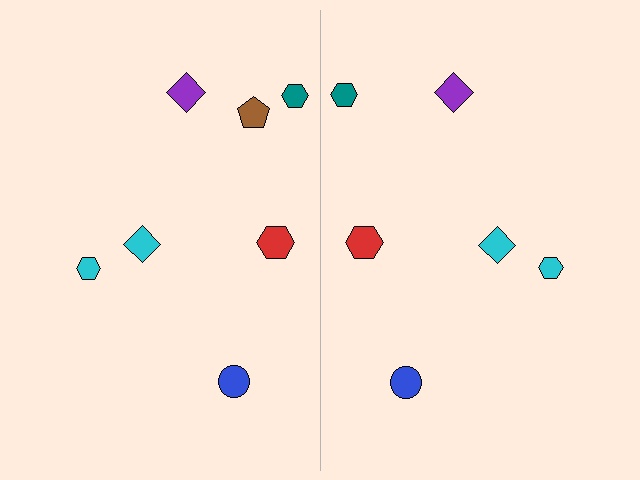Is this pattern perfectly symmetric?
No, the pattern is not perfectly symmetric. A brown pentagon is missing from the right side.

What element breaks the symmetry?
A brown pentagon is missing from the right side.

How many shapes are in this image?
There are 13 shapes in this image.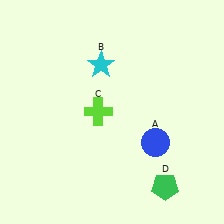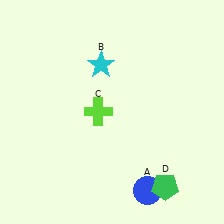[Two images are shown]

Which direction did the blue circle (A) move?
The blue circle (A) moved down.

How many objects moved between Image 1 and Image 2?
1 object moved between the two images.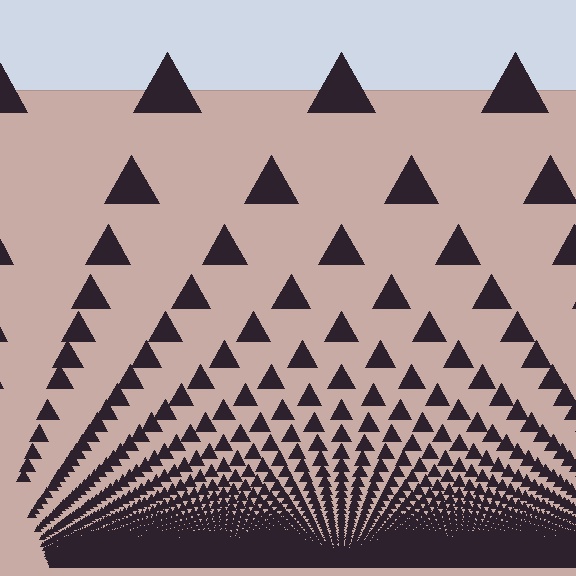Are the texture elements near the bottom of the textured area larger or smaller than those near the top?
Smaller. The gradient is inverted — elements near the bottom are smaller and denser.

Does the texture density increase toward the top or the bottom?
Density increases toward the bottom.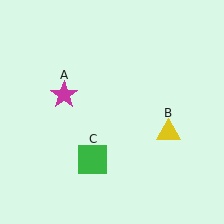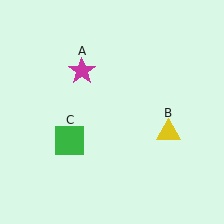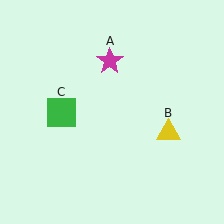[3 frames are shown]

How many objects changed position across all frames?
2 objects changed position: magenta star (object A), green square (object C).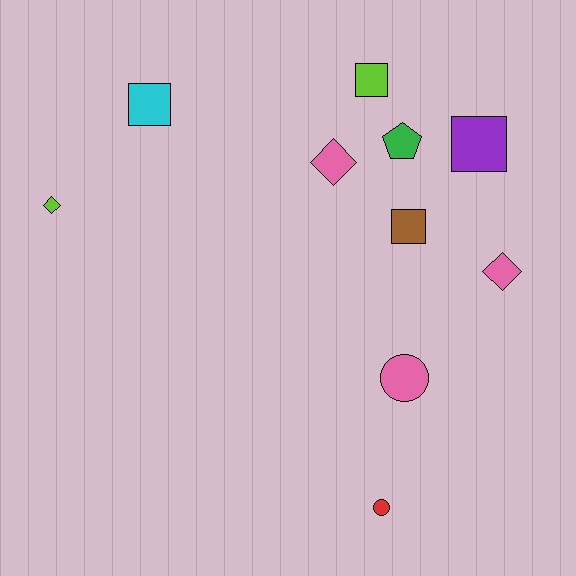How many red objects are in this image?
There is 1 red object.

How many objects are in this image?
There are 10 objects.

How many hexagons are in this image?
There are no hexagons.